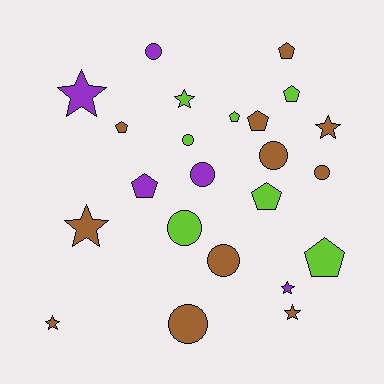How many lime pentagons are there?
There are 4 lime pentagons.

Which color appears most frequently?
Brown, with 11 objects.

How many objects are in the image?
There are 23 objects.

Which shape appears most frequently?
Circle, with 8 objects.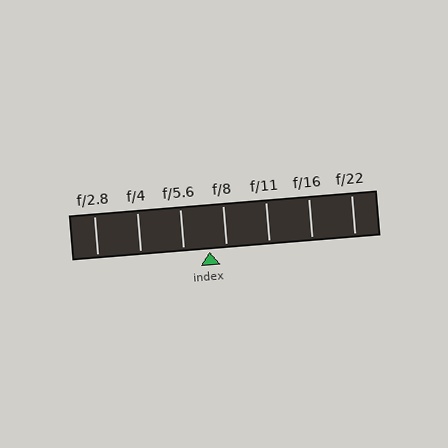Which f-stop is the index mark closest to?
The index mark is closest to f/8.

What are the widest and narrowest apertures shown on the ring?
The widest aperture shown is f/2.8 and the narrowest is f/22.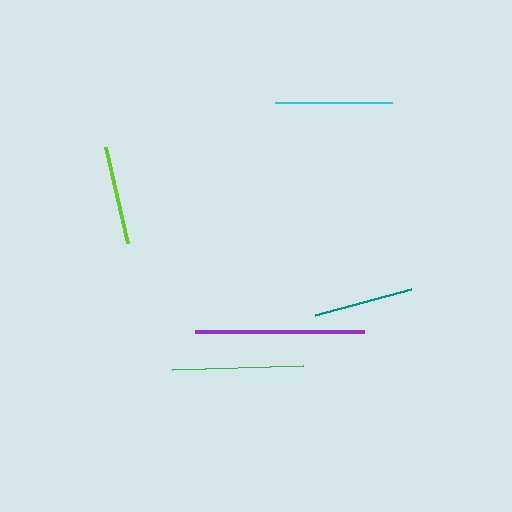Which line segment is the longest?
The purple line is the longest at approximately 169 pixels.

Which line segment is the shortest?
The lime line is the shortest at approximately 99 pixels.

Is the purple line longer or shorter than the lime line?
The purple line is longer than the lime line.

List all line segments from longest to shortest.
From longest to shortest: purple, green, cyan, teal, lime.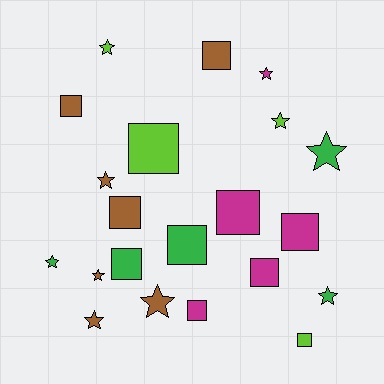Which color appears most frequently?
Brown, with 7 objects.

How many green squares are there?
There are 2 green squares.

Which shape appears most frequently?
Square, with 11 objects.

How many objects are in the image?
There are 21 objects.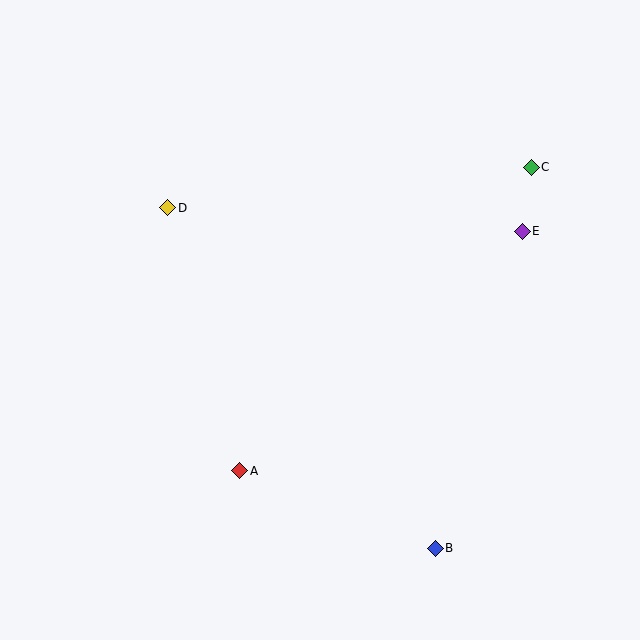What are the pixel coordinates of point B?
Point B is at (435, 548).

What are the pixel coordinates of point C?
Point C is at (531, 167).